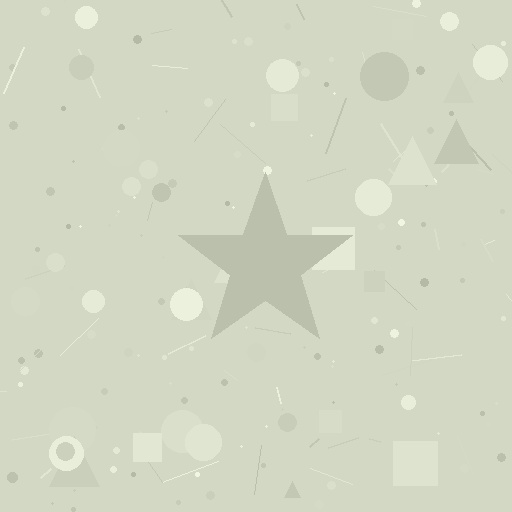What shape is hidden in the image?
A star is hidden in the image.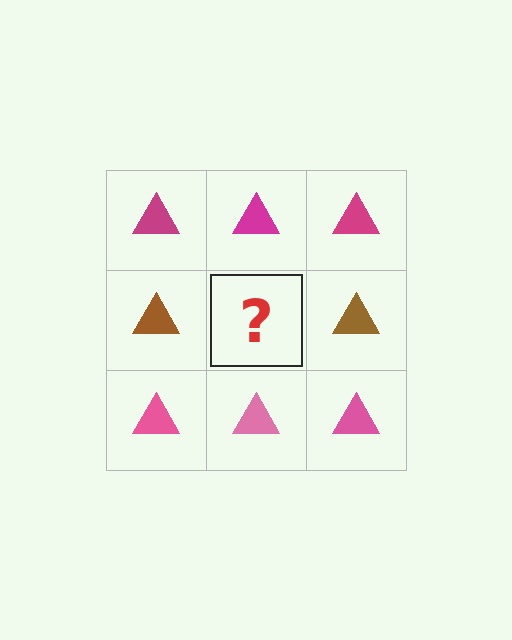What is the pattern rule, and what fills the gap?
The rule is that each row has a consistent color. The gap should be filled with a brown triangle.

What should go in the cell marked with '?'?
The missing cell should contain a brown triangle.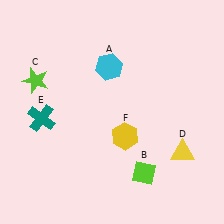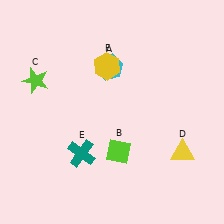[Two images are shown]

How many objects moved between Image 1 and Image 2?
3 objects moved between the two images.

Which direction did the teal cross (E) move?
The teal cross (E) moved right.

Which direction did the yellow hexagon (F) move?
The yellow hexagon (F) moved up.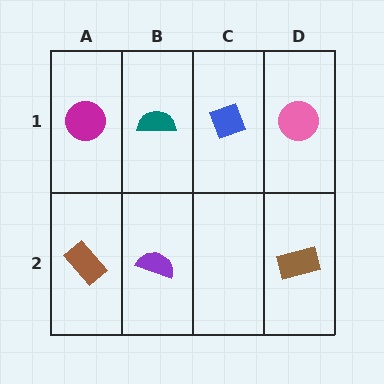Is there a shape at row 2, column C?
No, that cell is empty.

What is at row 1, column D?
A pink circle.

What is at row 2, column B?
A purple semicircle.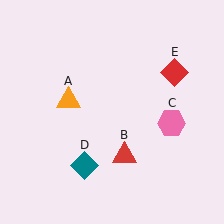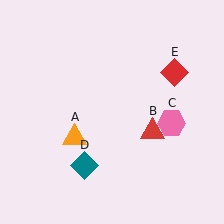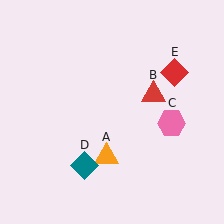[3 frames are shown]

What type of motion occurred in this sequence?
The orange triangle (object A), red triangle (object B) rotated counterclockwise around the center of the scene.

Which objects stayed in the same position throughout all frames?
Pink hexagon (object C) and teal diamond (object D) and red diamond (object E) remained stationary.